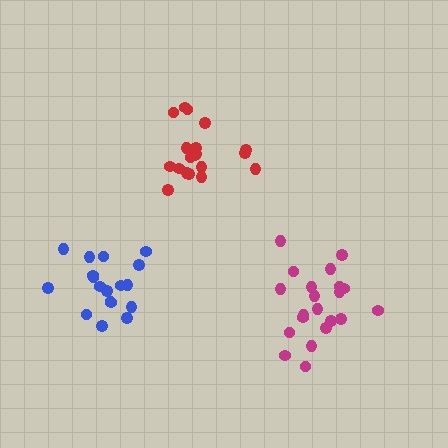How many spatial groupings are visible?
There are 3 spatial groupings.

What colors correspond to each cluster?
The clusters are colored: magenta, blue, red.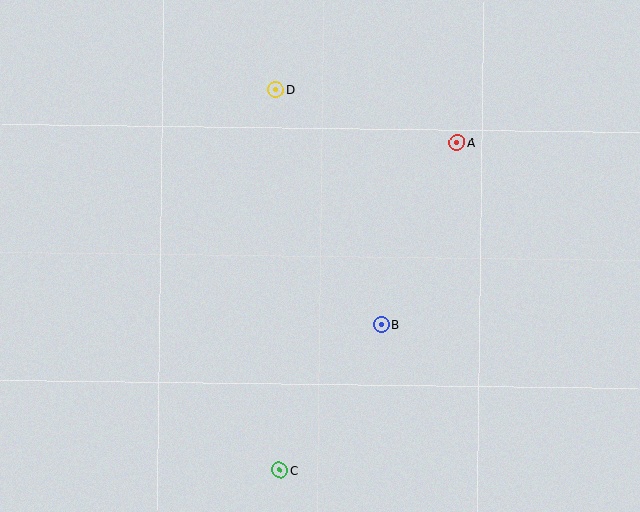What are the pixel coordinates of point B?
Point B is at (381, 325).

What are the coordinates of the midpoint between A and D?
The midpoint between A and D is at (367, 116).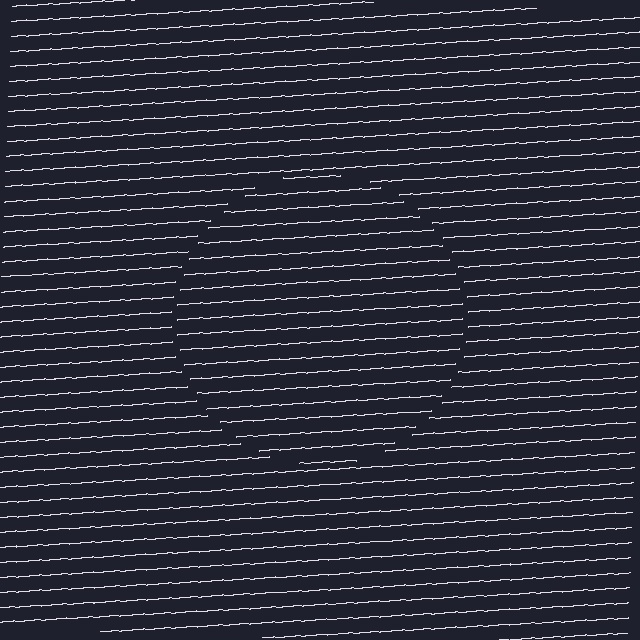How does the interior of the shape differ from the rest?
The interior of the shape contains the same grating, shifted by half a period — the contour is defined by the phase discontinuity where line-ends from the inner and outer gratings abut.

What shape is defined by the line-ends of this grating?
An illusory circle. The interior of the shape contains the same grating, shifted by half a period — the contour is defined by the phase discontinuity where line-ends from the inner and outer gratings abut.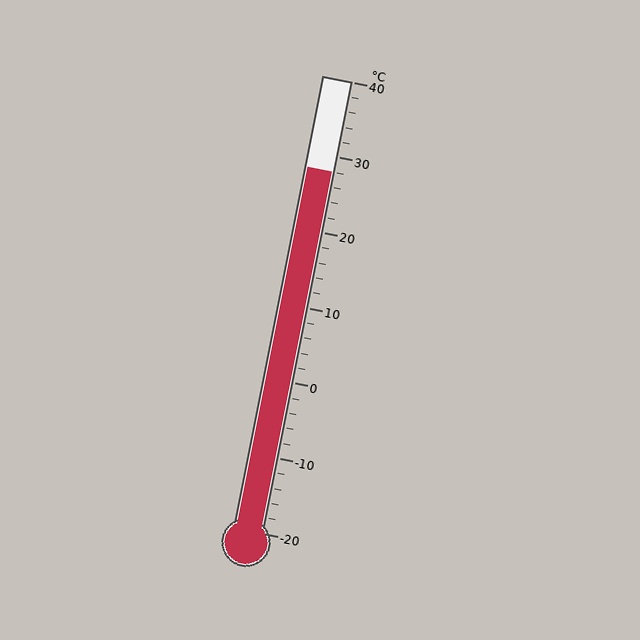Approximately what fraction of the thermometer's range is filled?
The thermometer is filled to approximately 80% of its range.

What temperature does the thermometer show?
The thermometer shows approximately 28°C.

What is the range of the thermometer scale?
The thermometer scale ranges from -20°C to 40°C.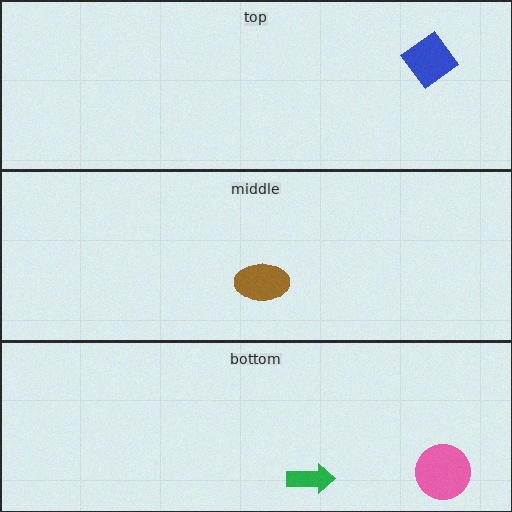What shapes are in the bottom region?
The green arrow, the pink circle.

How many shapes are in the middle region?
1.